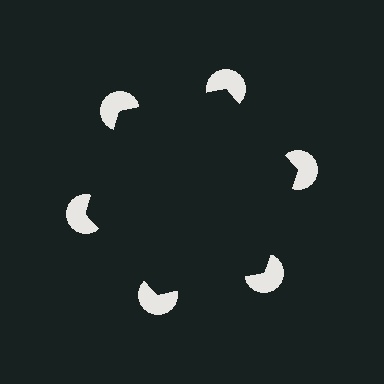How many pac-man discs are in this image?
There are 6 — one at each vertex of the illusory hexagon.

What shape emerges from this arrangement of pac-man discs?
An illusory hexagon — its edges are inferred from the aligned wedge cuts in the pac-man discs, not physically drawn.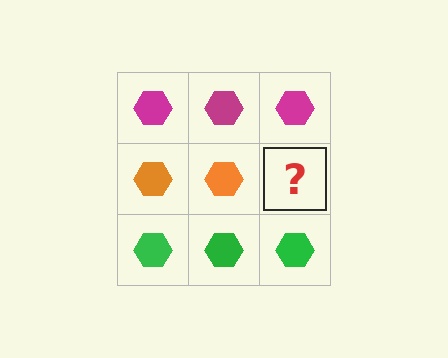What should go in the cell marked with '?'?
The missing cell should contain an orange hexagon.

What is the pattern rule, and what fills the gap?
The rule is that each row has a consistent color. The gap should be filled with an orange hexagon.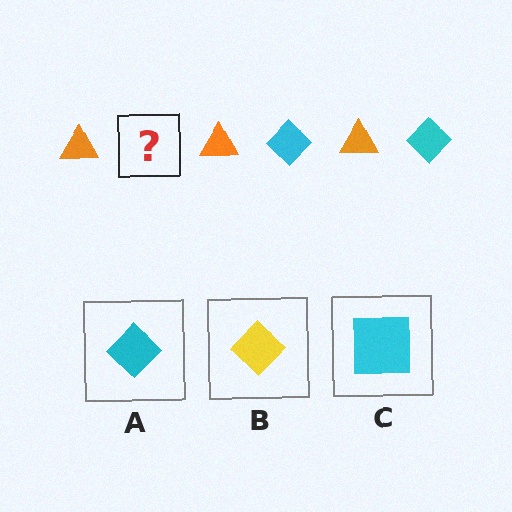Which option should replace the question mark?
Option A.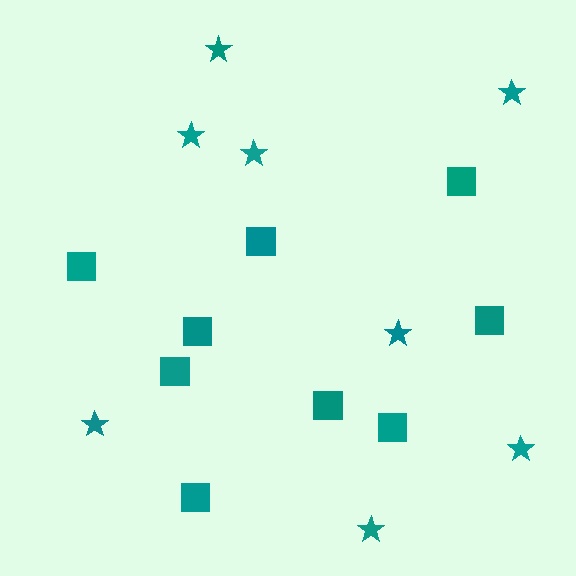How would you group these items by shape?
There are 2 groups: one group of squares (9) and one group of stars (8).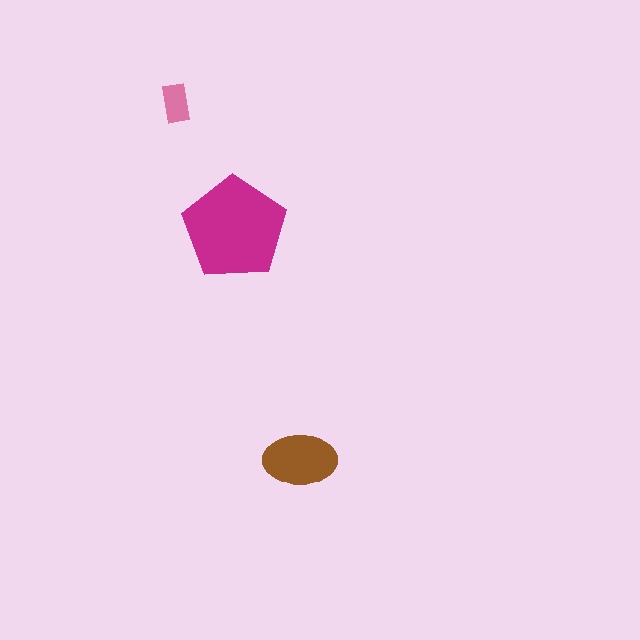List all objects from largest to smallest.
The magenta pentagon, the brown ellipse, the pink rectangle.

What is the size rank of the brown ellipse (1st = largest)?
2nd.